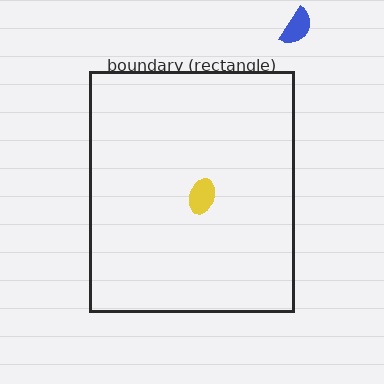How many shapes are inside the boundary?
1 inside, 1 outside.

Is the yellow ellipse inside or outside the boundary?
Inside.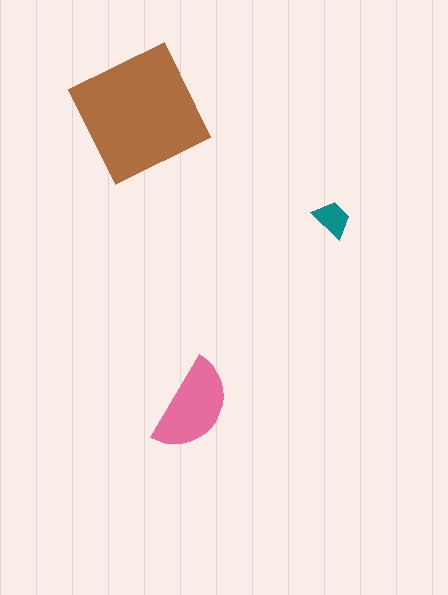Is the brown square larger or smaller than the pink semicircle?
Larger.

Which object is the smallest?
The teal trapezoid.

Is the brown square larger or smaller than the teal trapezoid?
Larger.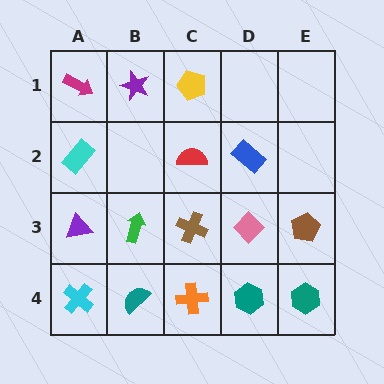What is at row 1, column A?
A magenta arrow.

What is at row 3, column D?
A pink diamond.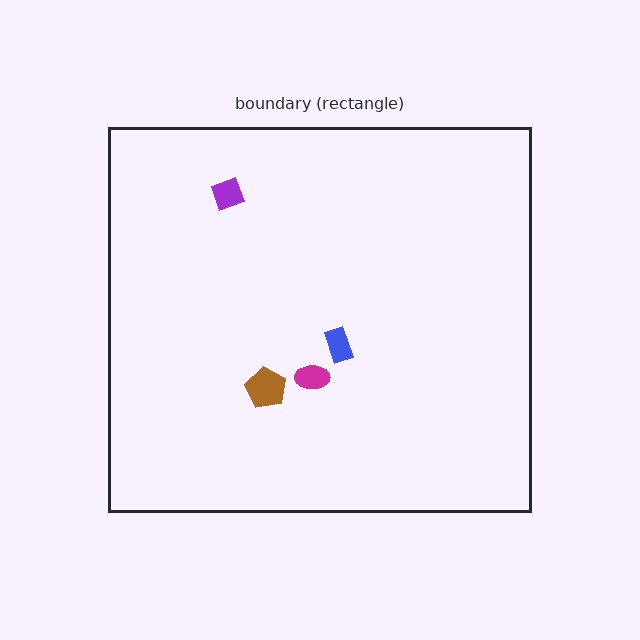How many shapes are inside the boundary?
4 inside, 0 outside.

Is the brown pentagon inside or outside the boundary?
Inside.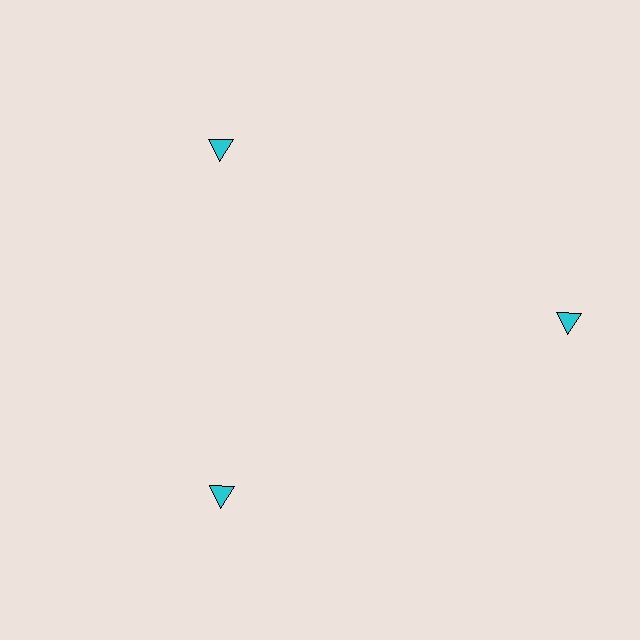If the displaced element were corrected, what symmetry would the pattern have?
It would have 3-fold rotational symmetry — the pattern would map onto itself every 120 degrees.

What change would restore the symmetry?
The symmetry would be restored by moving it inward, back onto the ring so that all 3 triangles sit at equal angles and equal distance from the center.